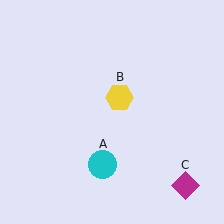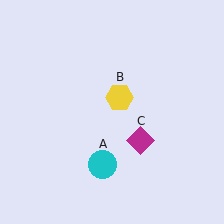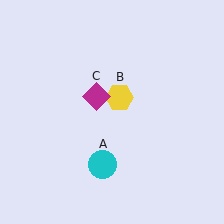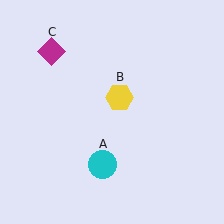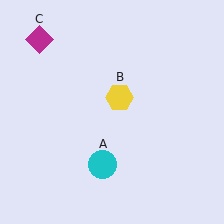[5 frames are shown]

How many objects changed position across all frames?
1 object changed position: magenta diamond (object C).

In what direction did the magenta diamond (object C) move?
The magenta diamond (object C) moved up and to the left.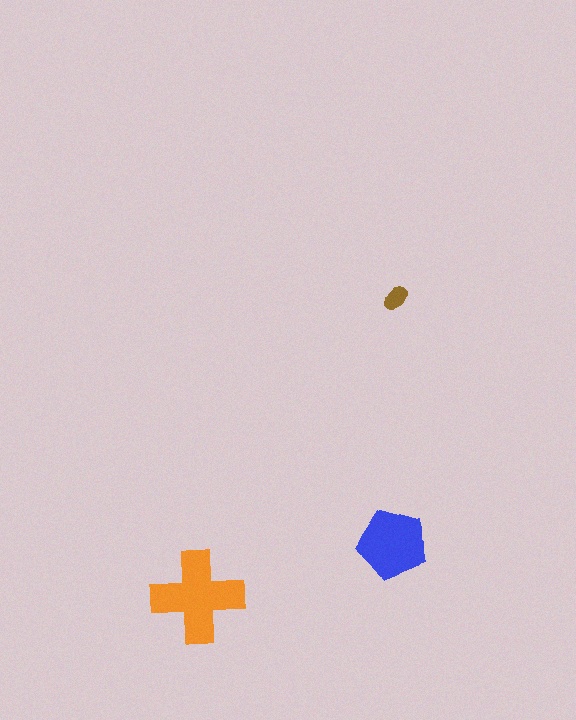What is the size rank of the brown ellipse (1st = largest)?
3rd.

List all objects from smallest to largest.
The brown ellipse, the blue pentagon, the orange cross.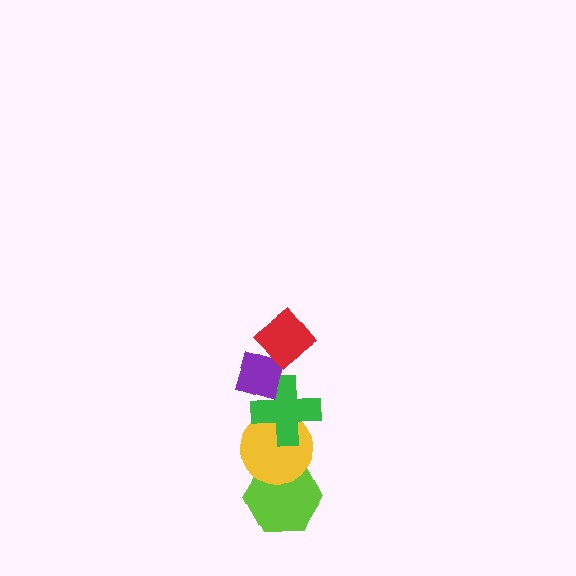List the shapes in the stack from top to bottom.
From top to bottom: the red diamond, the purple diamond, the green cross, the yellow circle, the lime hexagon.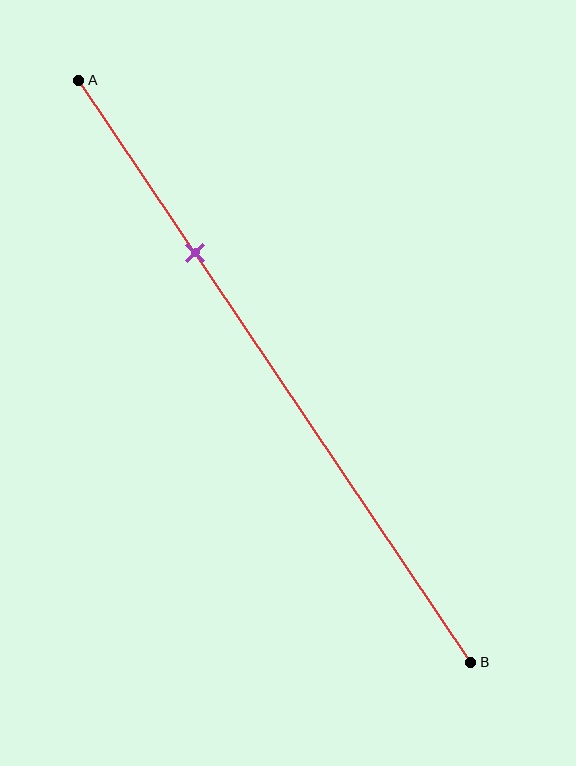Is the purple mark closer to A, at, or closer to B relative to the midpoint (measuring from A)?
The purple mark is closer to point A than the midpoint of segment AB.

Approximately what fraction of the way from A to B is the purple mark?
The purple mark is approximately 30% of the way from A to B.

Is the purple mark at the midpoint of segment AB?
No, the mark is at about 30% from A, not at the 50% midpoint.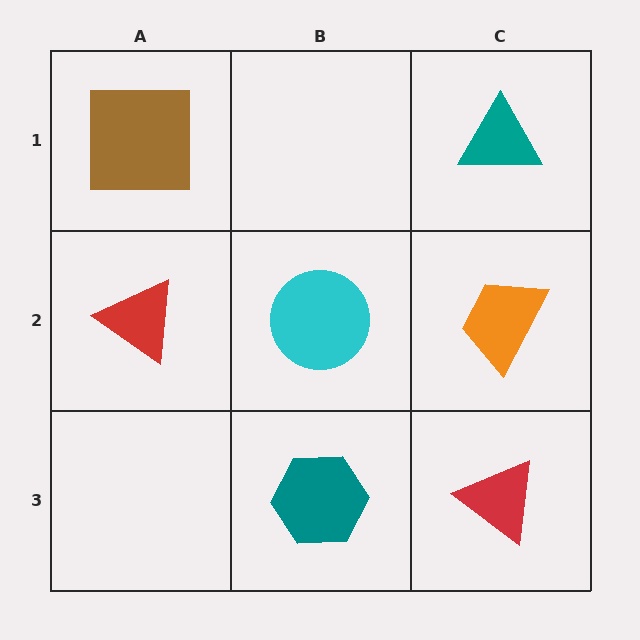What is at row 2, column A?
A red triangle.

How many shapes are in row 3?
2 shapes.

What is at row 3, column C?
A red triangle.